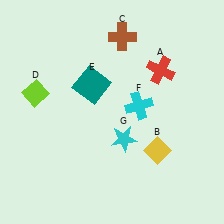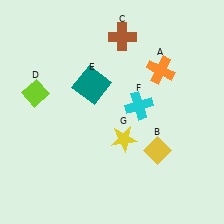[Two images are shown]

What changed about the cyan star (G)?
In Image 1, G is cyan. In Image 2, it changed to yellow.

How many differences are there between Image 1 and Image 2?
There are 2 differences between the two images.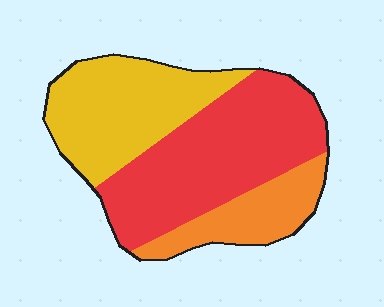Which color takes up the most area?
Red, at roughly 50%.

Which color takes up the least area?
Orange, at roughly 20%.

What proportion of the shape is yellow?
Yellow takes up about one third (1/3) of the shape.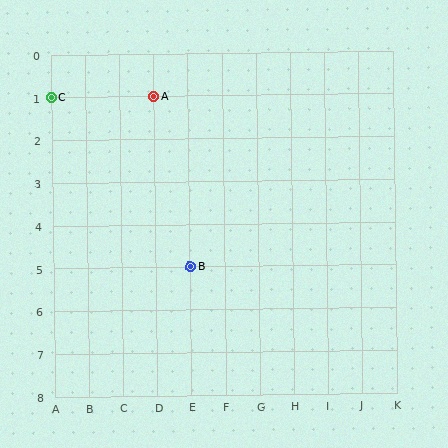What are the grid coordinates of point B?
Point B is at grid coordinates (E, 5).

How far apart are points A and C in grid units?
Points A and C are 3 columns apart.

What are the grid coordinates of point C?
Point C is at grid coordinates (A, 1).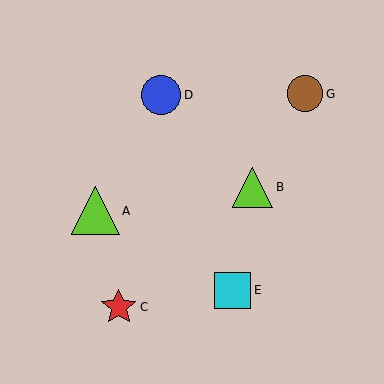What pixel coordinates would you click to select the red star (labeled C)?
Click at (119, 307) to select the red star C.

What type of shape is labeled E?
Shape E is a cyan square.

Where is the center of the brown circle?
The center of the brown circle is at (305, 94).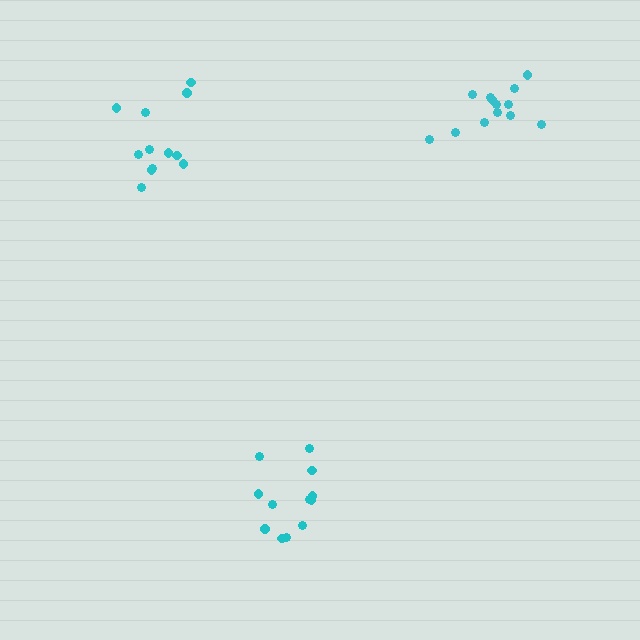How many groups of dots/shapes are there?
There are 3 groups.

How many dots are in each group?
Group 1: 12 dots, Group 2: 12 dots, Group 3: 13 dots (37 total).